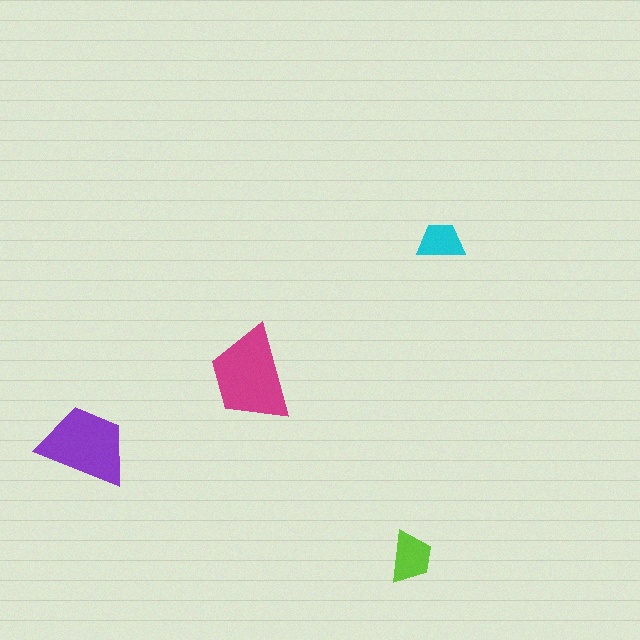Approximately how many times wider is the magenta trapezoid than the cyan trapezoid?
About 2 times wider.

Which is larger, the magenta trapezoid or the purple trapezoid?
The magenta one.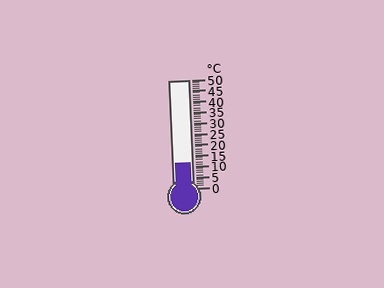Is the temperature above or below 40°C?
The temperature is below 40°C.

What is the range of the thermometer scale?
The thermometer scale ranges from 0°C to 50°C.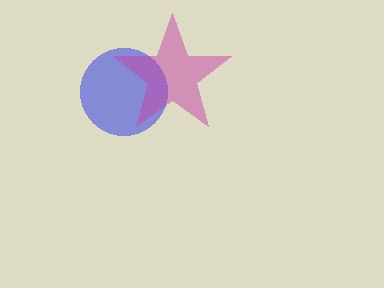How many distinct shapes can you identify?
There are 2 distinct shapes: a blue circle, a magenta star.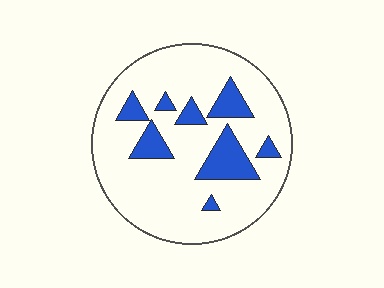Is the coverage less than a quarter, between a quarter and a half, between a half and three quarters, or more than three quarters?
Less than a quarter.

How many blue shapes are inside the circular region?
8.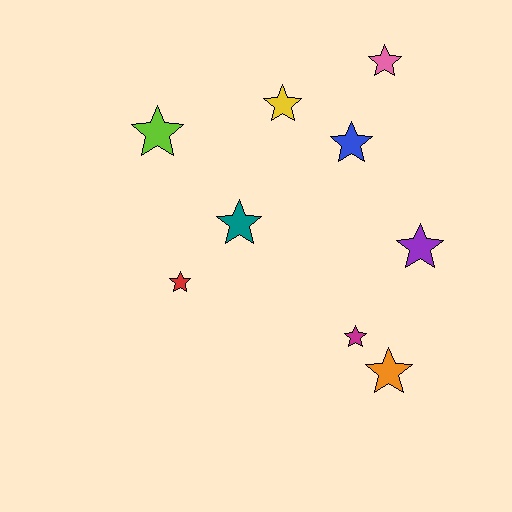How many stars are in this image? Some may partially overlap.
There are 9 stars.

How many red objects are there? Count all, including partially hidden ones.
There is 1 red object.